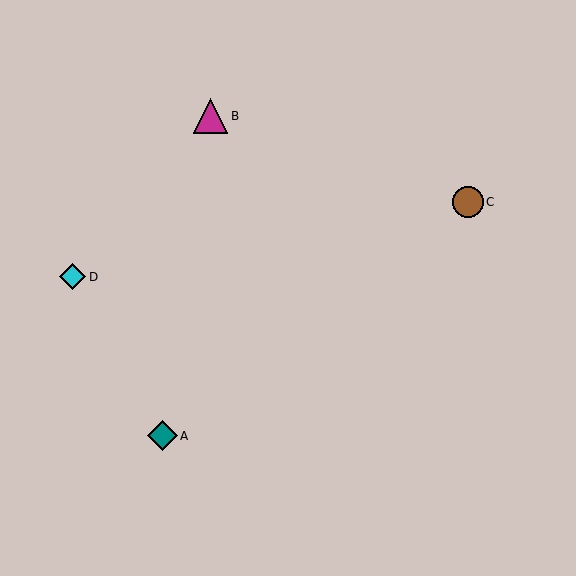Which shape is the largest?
The magenta triangle (labeled B) is the largest.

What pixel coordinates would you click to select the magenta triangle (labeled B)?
Click at (211, 116) to select the magenta triangle B.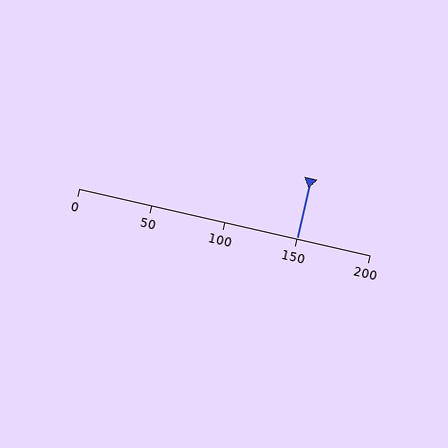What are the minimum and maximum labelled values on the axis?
The axis runs from 0 to 200.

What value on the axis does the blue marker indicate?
The marker indicates approximately 150.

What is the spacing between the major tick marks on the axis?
The major ticks are spaced 50 apart.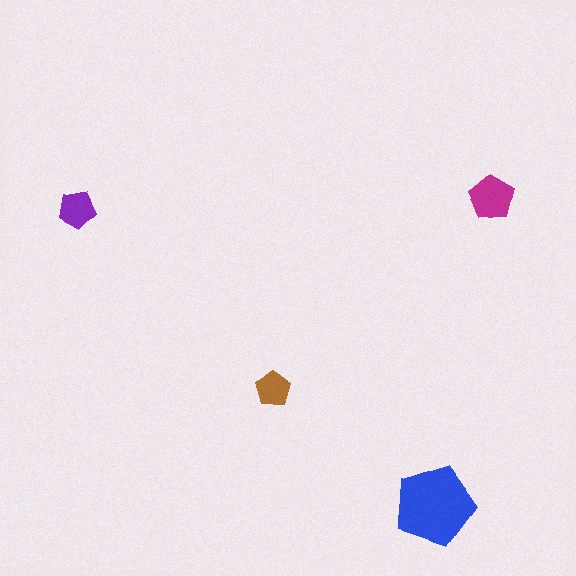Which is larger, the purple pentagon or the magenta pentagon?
The magenta one.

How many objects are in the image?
There are 4 objects in the image.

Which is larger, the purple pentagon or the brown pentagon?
The purple one.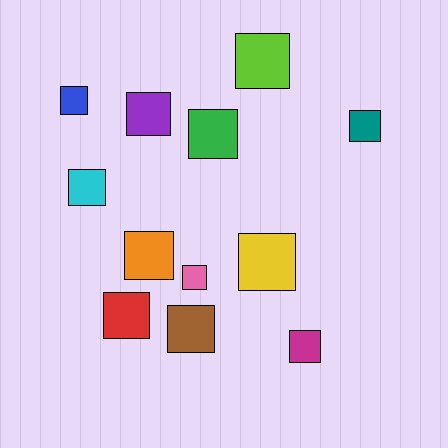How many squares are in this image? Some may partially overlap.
There are 12 squares.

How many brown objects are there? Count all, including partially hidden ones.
There is 1 brown object.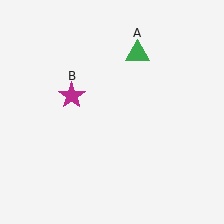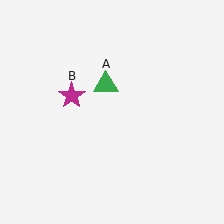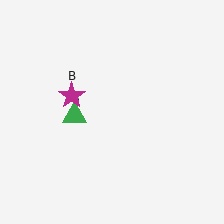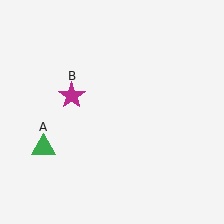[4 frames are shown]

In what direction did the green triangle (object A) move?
The green triangle (object A) moved down and to the left.